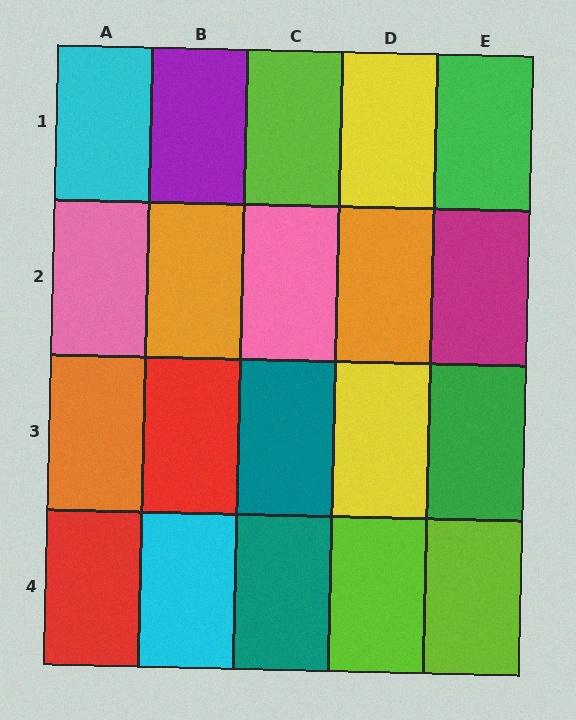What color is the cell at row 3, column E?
Green.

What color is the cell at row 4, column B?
Cyan.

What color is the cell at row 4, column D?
Lime.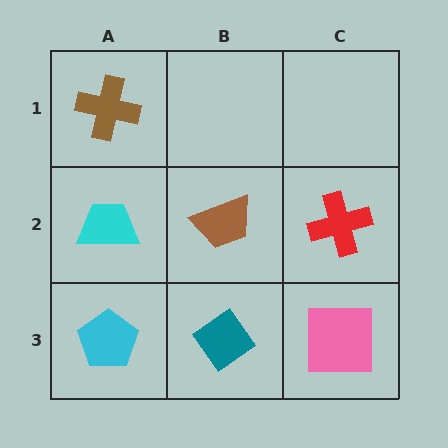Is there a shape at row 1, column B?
No, that cell is empty.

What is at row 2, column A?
A cyan trapezoid.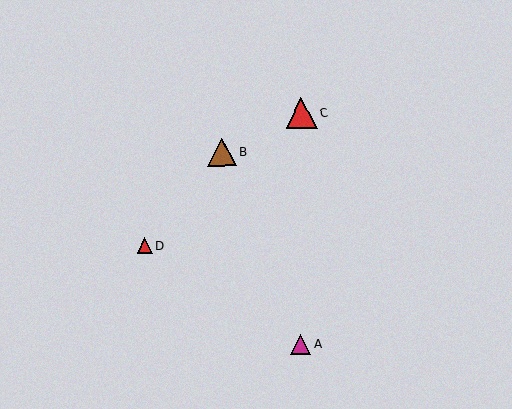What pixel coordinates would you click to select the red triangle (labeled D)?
Click at (144, 245) to select the red triangle D.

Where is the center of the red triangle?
The center of the red triangle is at (301, 113).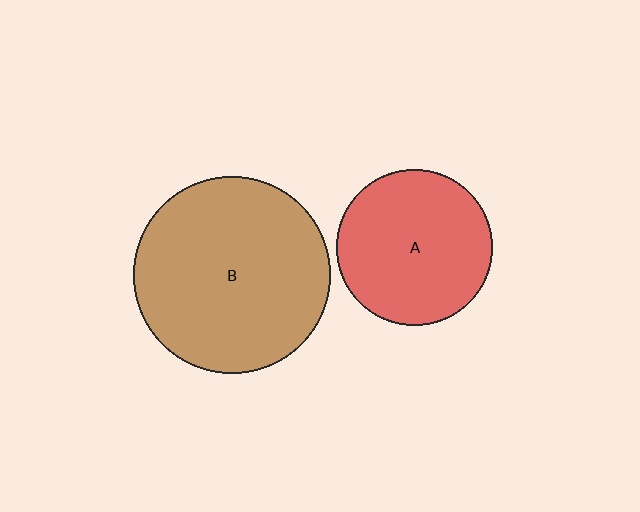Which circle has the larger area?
Circle B (brown).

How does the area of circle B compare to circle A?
Approximately 1.6 times.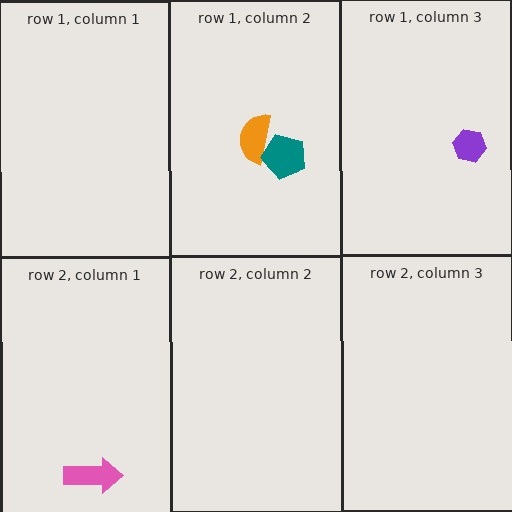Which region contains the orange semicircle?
The row 1, column 2 region.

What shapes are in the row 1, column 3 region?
The purple hexagon.